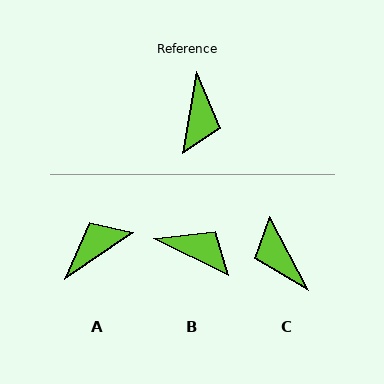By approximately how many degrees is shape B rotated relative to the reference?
Approximately 73 degrees counter-clockwise.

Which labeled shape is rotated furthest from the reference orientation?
C, about 143 degrees away.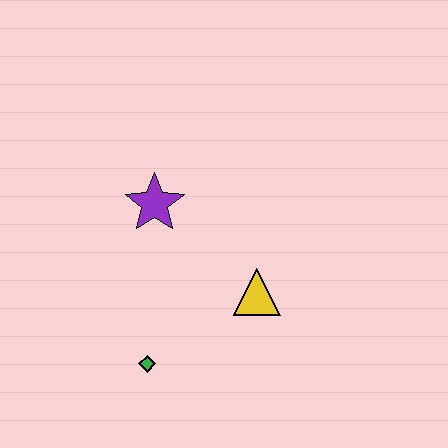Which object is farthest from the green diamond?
The purple star is farthest from the green diamond.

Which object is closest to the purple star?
The yellow triangle is closest to the purple star.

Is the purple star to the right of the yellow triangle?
No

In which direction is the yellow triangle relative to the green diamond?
The yellow triangle is to the right of the green diamond.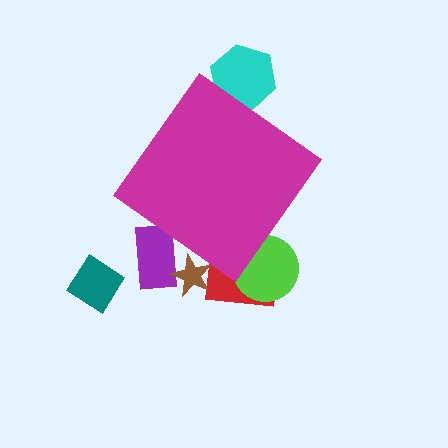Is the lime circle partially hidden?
Yes, the lime circle is partially hidden behind the magenta diamond.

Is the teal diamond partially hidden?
No, the teal diamond is fully visible.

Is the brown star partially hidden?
Yes, the brown star is partially hidden behind the magenta diamond.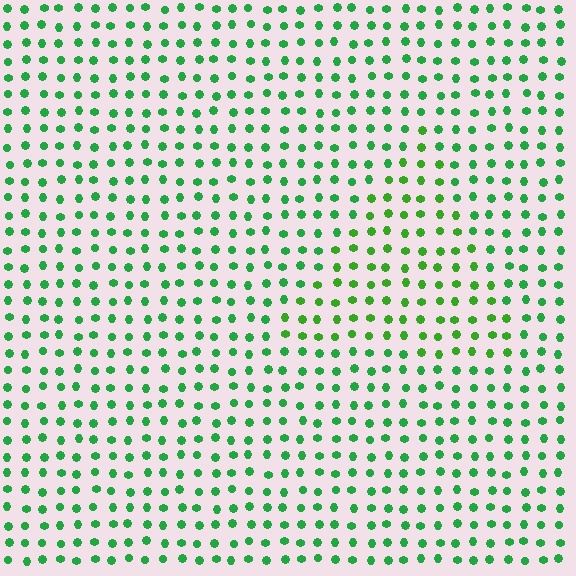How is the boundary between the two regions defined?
The boundary is defined purely by a slight shift in hue (about 23 degrees). Spacing, size, and orientation are identical on both sides.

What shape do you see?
I see a triangle.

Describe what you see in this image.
The image is filled with small green elements in a uniform arrangement. A triangle-shaped region is visible where the elements are tinted to a slightly different hue, forming a subtle color boundary.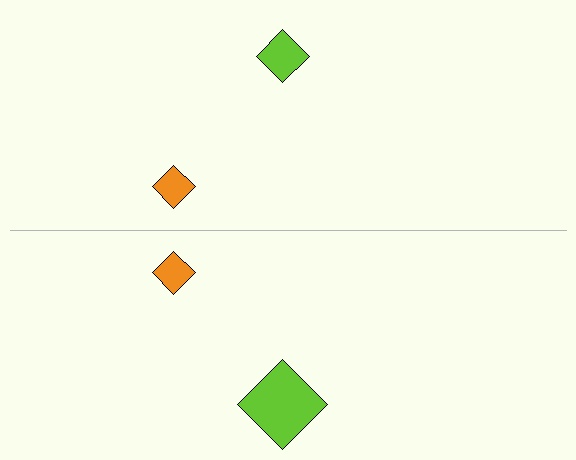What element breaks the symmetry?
The lime diamond on the bottom side has a different size than its mirror counterpart.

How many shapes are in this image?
There are 4 shapes in this image.